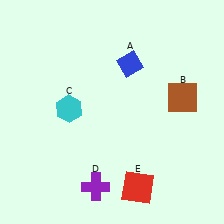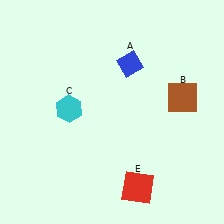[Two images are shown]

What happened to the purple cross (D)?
The purple cross (D) was removed in Image 2. It was in the bottom-left area of Image 1.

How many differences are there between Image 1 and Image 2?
There is 1 difference between the two images.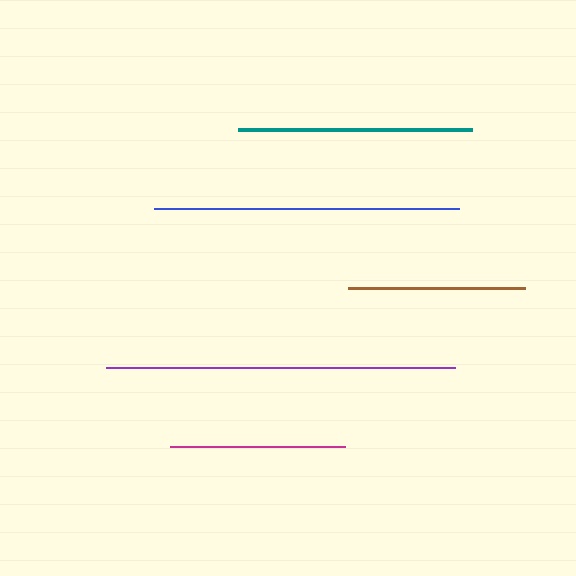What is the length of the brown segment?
The brown segment is approximately 178 pixels long.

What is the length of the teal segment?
The teal segment is approximately 234 pixels long.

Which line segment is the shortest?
The magenta line is the shortest at approximately 175 pixels.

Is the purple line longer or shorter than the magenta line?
The purple line is longer than the magenta line.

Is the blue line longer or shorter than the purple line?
The purple line is longer than the blue line.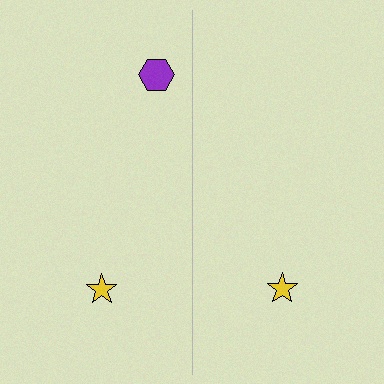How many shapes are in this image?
There are 3 shapes in this image.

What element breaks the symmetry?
A purple hexagon is missing from the right side.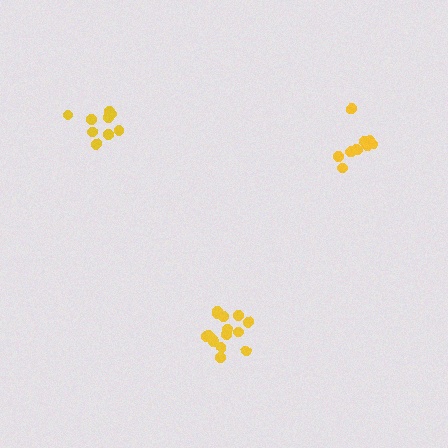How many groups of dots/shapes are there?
There are 3 groups.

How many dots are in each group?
Group 1: 15 dots, Group 2: 10 dots, Group 3: 9 dots (34 total).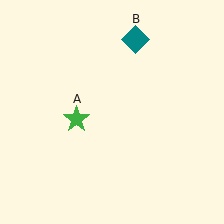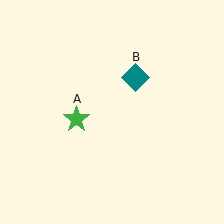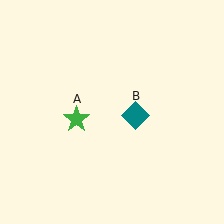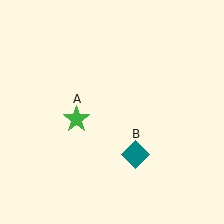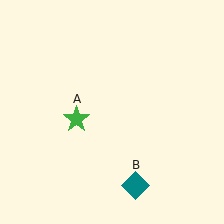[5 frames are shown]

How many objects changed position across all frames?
1 object changed position: teal diamond (object B).